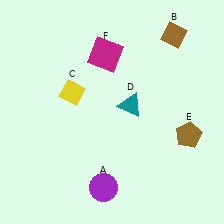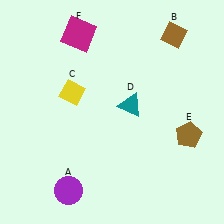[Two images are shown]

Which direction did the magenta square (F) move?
The magenta square (F) moved left.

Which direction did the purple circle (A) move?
The purple circle (A) moved left.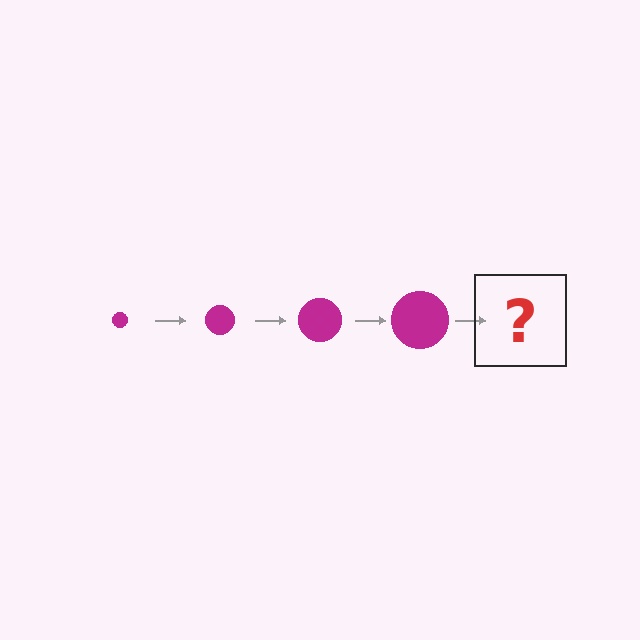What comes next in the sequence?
The next element should be a magenta circle, larger than the previous one.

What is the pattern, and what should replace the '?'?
The pattern is that the circle gets progressively larger each step. The '?' should be a magenta circle, larger than the previous one.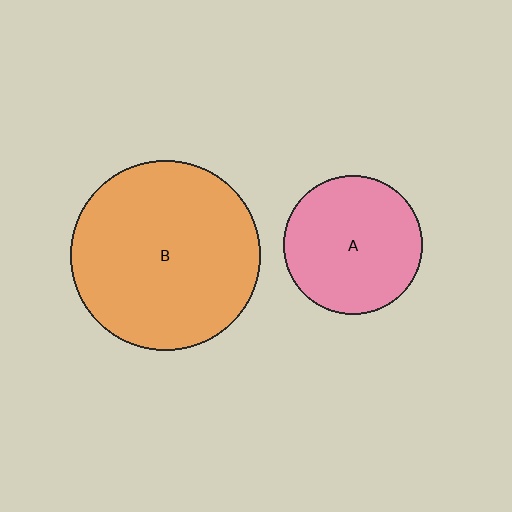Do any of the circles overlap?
No, none of the circles overlap.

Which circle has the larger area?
Circle B (orange).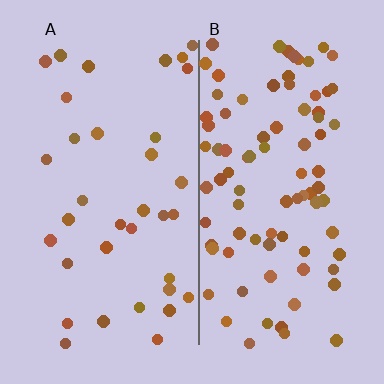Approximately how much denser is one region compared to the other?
Approximately 2.5× — region B over region A.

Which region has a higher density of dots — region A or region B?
B (the right).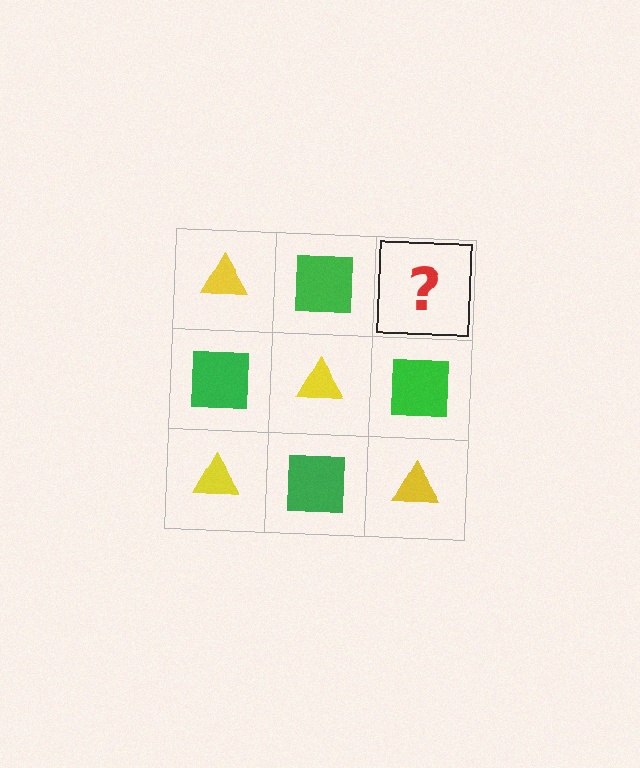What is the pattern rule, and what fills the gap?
The rule is that it alternates yellow triangle and green square in a checkerboard pattern. The gap should be filled with a yellow triangle.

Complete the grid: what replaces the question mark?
The question mark should be replaced with a yellow triangle.